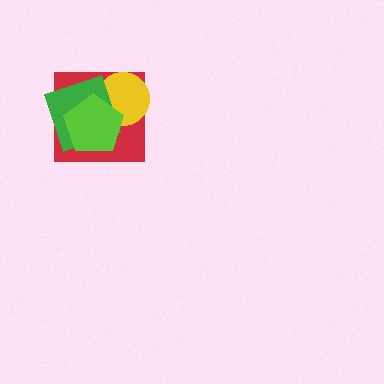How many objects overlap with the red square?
3 objects overlap with the red square.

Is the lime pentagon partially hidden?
No, no other shape covers it.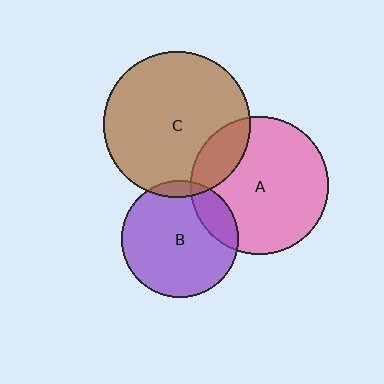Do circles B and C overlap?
Yes.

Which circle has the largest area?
Circle C (brown).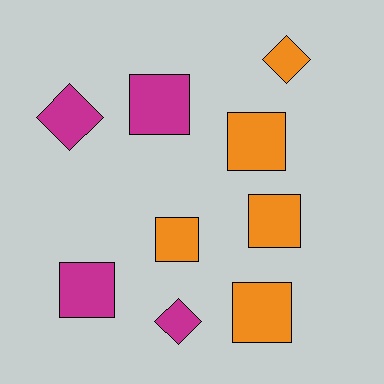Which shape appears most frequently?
Square, with 6 objects.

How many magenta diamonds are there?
There are 2 magenta diamonds.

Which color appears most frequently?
Orange, with 5 objects.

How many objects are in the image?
There are 9 objects.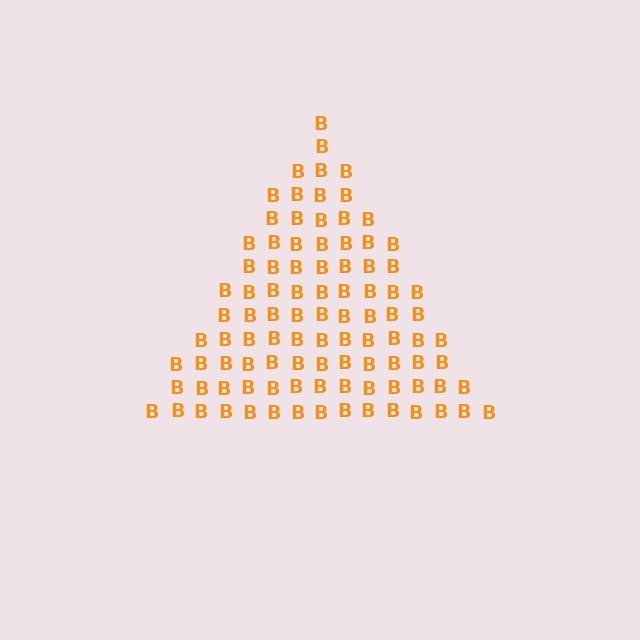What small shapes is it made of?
It is made of small letter B's.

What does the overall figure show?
The overall figure shows a triangle.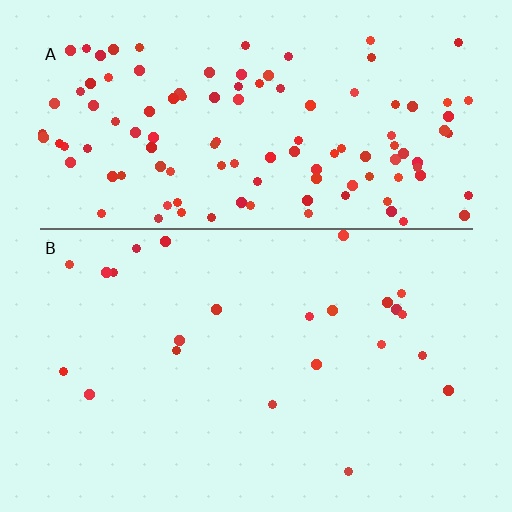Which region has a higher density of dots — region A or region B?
A (the top).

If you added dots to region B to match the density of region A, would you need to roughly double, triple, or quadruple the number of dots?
Approximately quadruple.